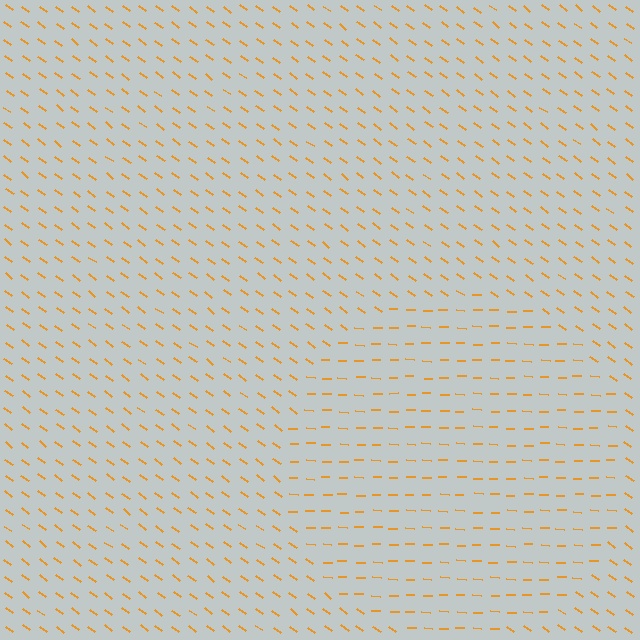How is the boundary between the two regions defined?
The boundary is defined purely by a change in line orientation (approximately 34 degrees difference). All lines are the same color and thickness.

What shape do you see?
I see a circle.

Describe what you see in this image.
The image is filled with small orange line segments. A circle region in the image has lines oriented differently from the surrounding lines, creating a visible texture boundary.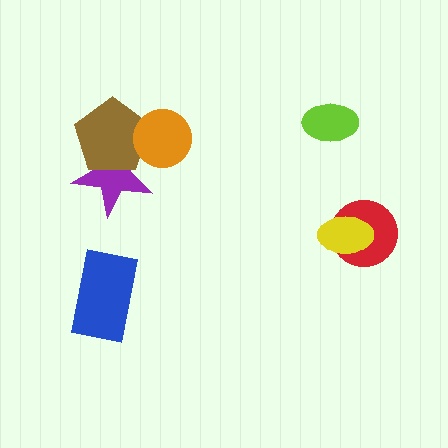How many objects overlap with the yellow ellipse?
1 object overlaps with the yellow ellipse.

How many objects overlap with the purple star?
2 objects overlap with the purple star.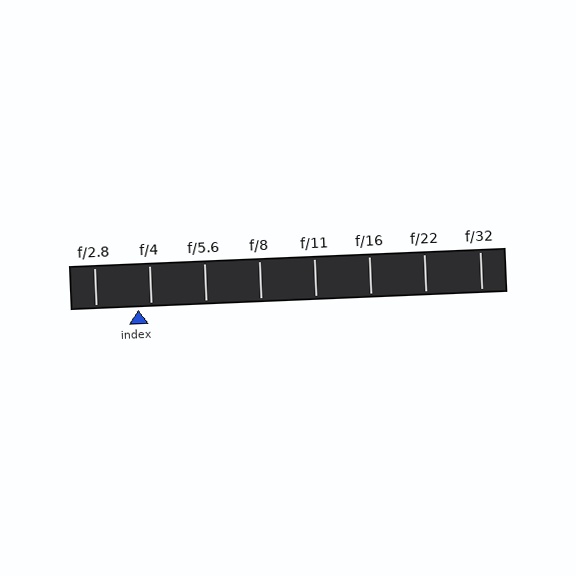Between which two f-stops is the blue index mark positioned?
The index mark is between f/2.8 and f/4.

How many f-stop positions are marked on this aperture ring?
There are 8 f-stop positions marked.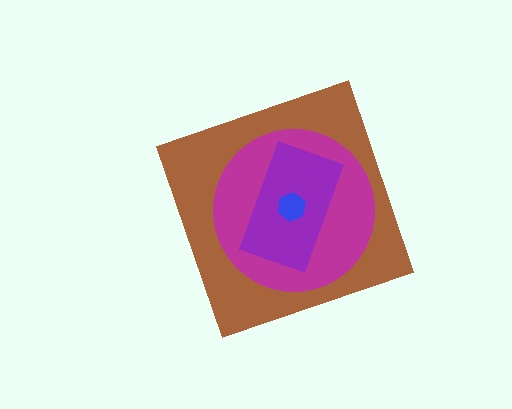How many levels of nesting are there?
4.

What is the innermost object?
The blue hexagon.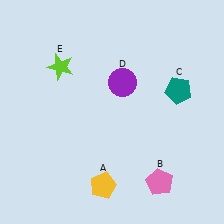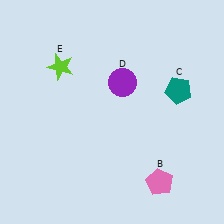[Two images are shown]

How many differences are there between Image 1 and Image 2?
There is 1 difference between the two images.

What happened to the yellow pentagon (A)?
The yellow pentagon (A) was removed in Image 2. It was in the bottom-left area of Image 1.